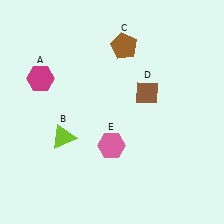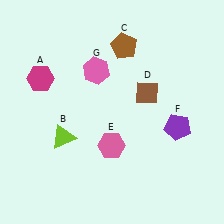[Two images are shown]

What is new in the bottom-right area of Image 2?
A purple pentagon (F) was added in the bottom-right area of Image 2.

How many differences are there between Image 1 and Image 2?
There are 2 differences between the two images.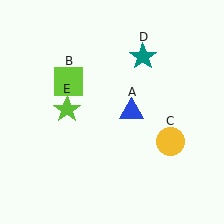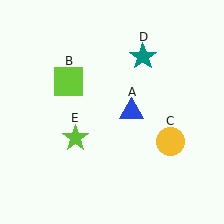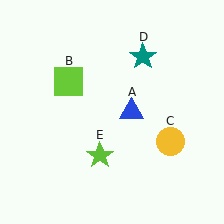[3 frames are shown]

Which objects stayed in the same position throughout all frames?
Blue triangle (object A) and lime square (object B) and yellow circle (object C) and teal star (object D) remained stationary.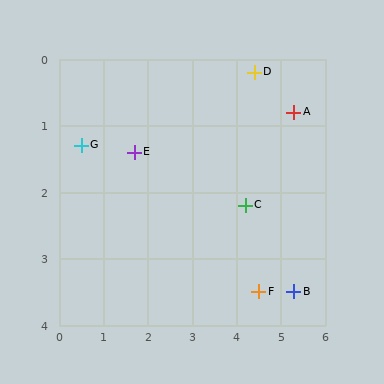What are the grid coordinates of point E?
Point E is at approximately (1.7, 1.4).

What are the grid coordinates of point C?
Point C is at approximately (4.2, 2.2).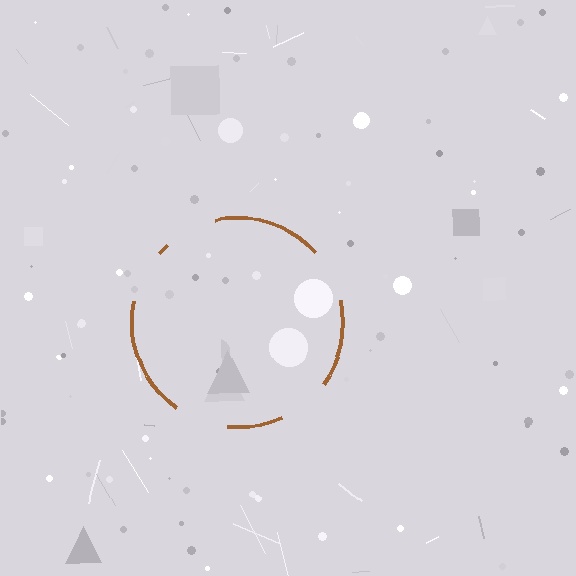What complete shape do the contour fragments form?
The contour fragments form a circle.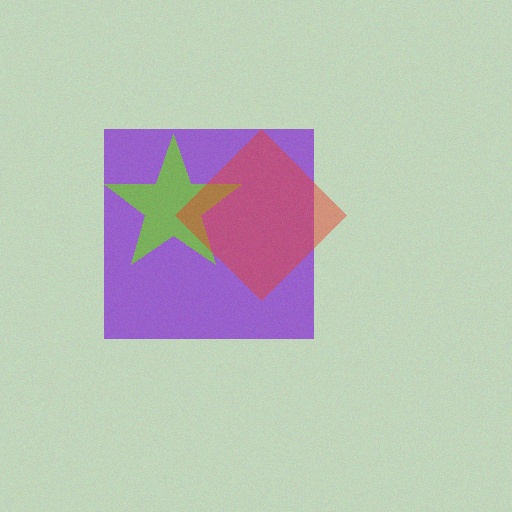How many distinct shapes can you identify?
There are 3 distinct shapes: a purple square, a lime star, a red diamond.